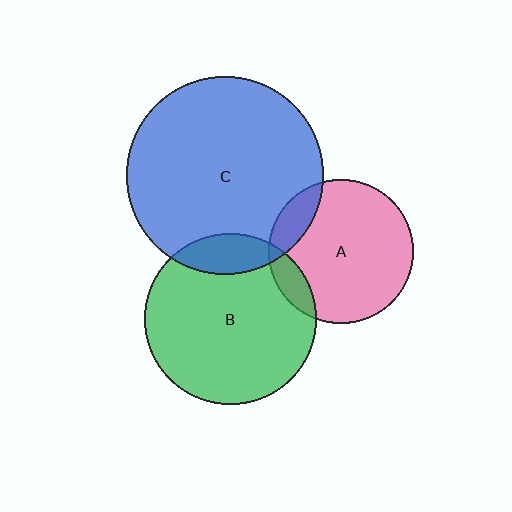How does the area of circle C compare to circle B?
Approximately 1.3 times.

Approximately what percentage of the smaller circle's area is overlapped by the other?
Approximately 15%.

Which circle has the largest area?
Circle C (blue).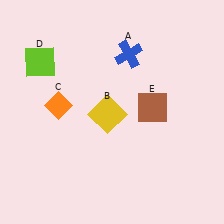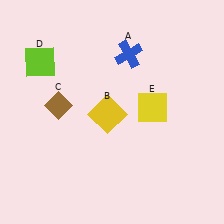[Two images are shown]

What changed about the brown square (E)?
In Image 1, E is brown. In Image 2, it changed to yellow.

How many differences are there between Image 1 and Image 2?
There are 2 differences between the two images.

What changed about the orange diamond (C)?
In Image 1, C is orange. In Image 2, it changed to brown.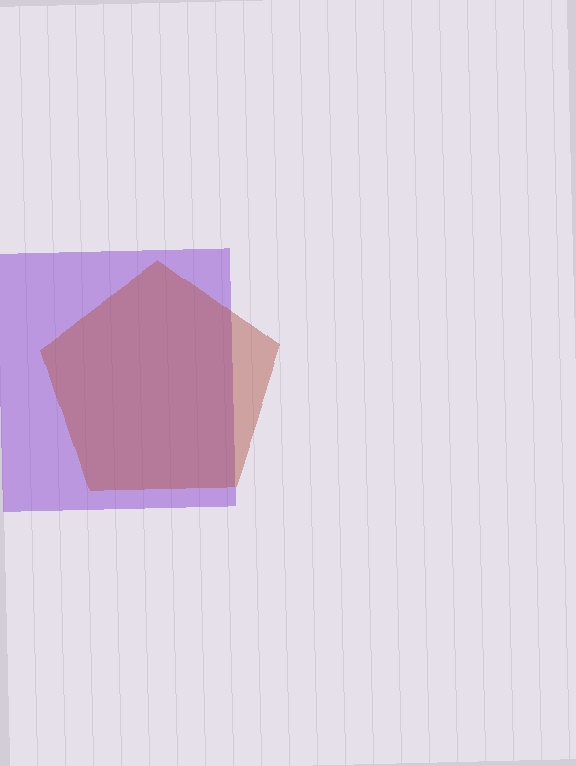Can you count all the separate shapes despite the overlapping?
Yes, there are 2 separate shapes.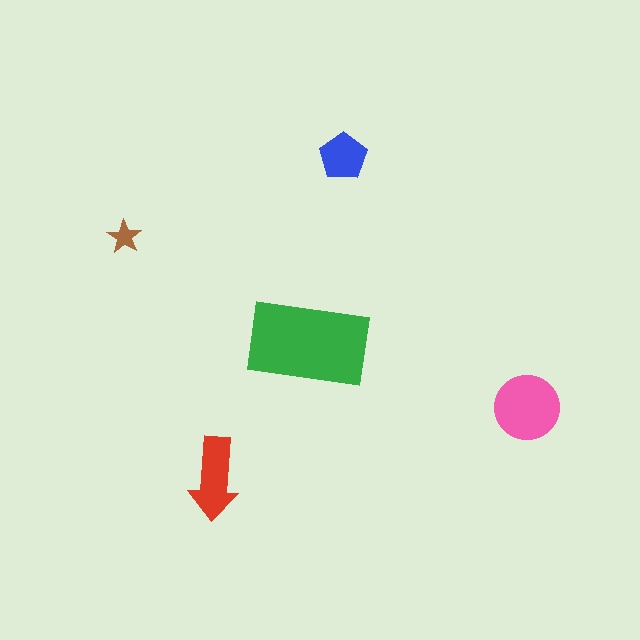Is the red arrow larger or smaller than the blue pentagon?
Larger.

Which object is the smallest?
The brown star.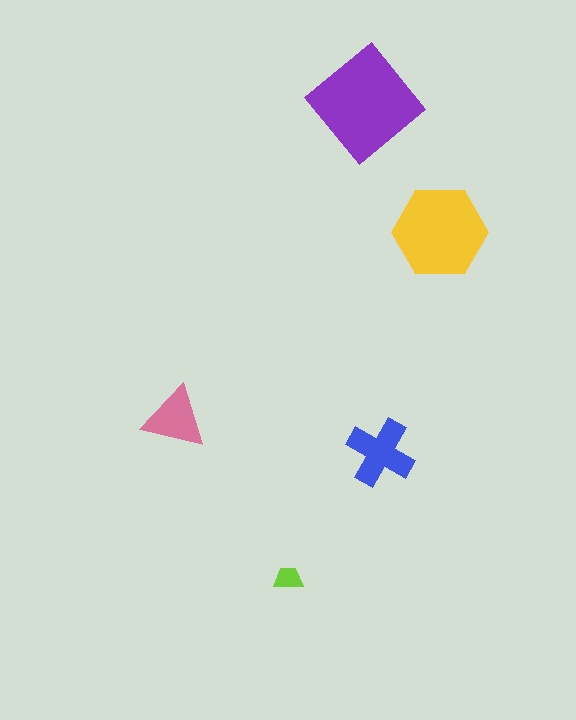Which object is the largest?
The purple diamond.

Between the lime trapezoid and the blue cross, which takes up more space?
The blue cross.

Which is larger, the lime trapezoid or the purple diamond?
The purple diamond.